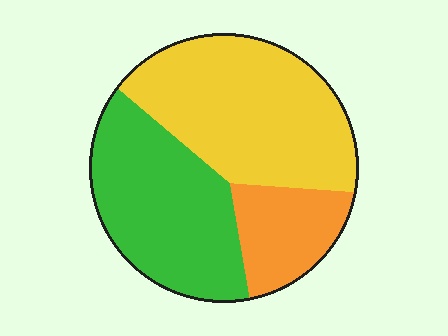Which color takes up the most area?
Yellow, at roughly 45%.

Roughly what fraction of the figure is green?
Green takes up about three eighths (3/8) of the figure.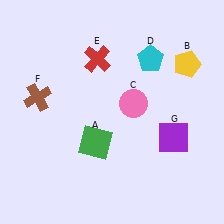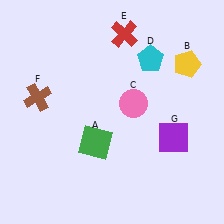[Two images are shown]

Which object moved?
The red cross (E) moved right.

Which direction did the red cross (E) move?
The red cross (E) moved right.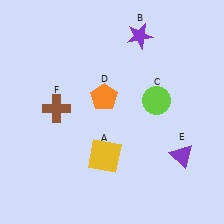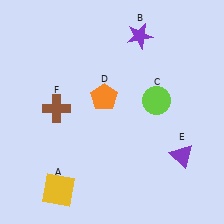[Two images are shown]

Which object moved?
The yellow square (A) moved left.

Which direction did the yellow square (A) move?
The yellow square (A) moved left.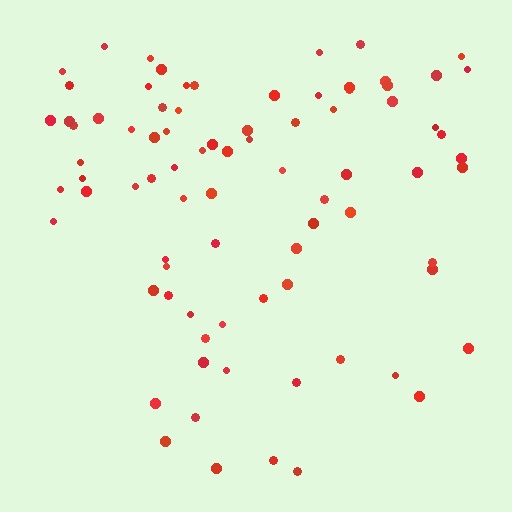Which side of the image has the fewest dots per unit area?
The bottom.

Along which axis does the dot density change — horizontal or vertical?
Vertical.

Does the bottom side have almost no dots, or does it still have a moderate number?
Still a moderate number, just noticeably fewer than the top.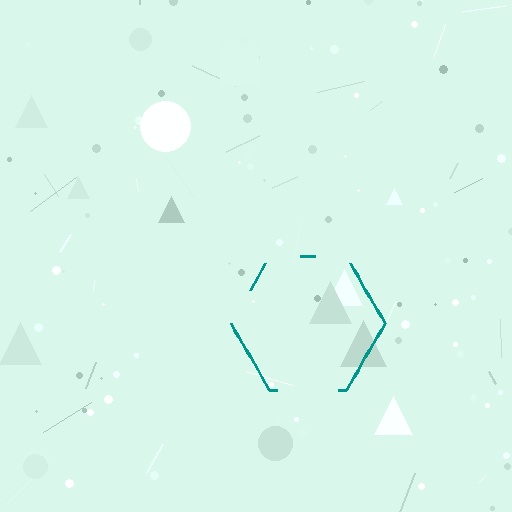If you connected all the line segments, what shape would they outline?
They would outline a hexagon.